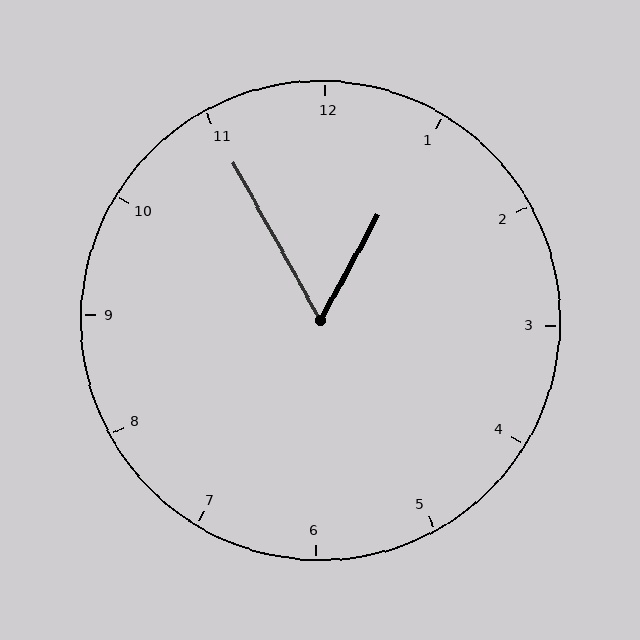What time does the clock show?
12:55.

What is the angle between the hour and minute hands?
Approximately 58 degrees.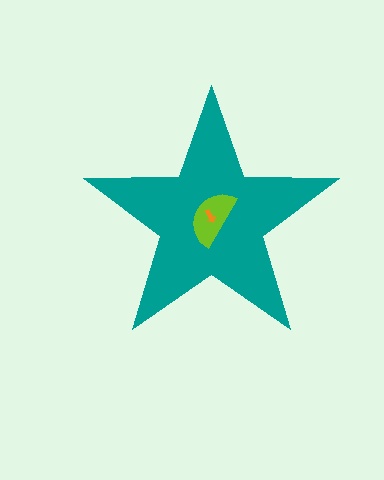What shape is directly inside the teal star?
The lime semicircle.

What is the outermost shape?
The teal star.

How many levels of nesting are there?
3.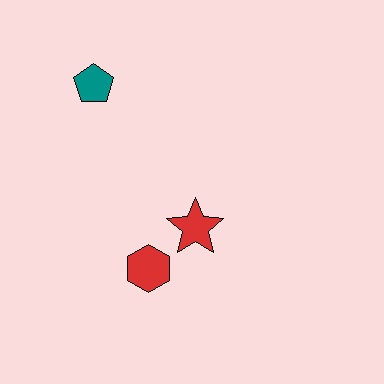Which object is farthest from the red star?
The teal pentagon is farthest from the red star.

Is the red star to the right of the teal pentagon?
Yes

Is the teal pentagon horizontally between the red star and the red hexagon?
No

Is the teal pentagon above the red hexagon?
Yes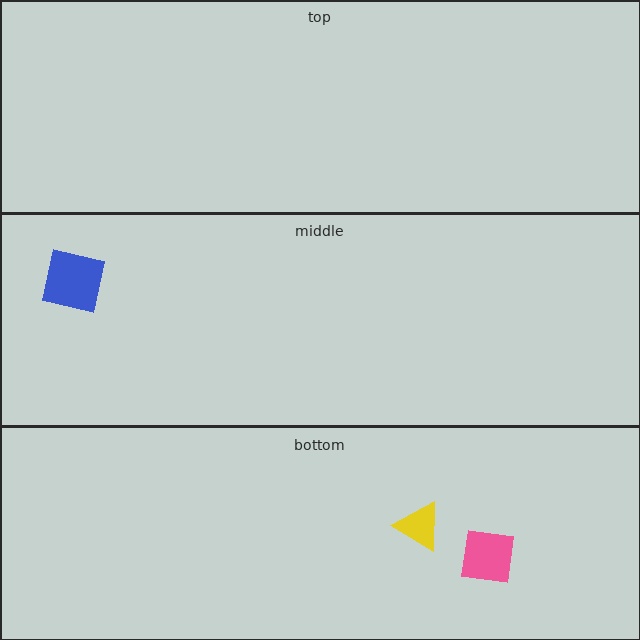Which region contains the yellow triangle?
The bottom region.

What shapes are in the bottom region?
The yellow triangle, the pink square.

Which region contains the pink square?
The bottom region.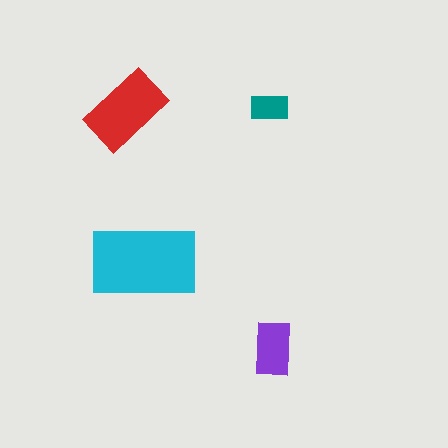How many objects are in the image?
There are 4 objects in the image.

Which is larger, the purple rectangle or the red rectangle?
The red one.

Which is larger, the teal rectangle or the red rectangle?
The red one.